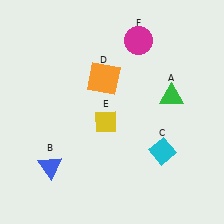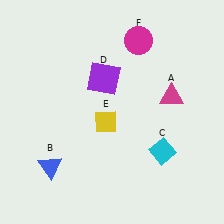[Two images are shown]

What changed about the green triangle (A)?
In Image 1, A is green. In Image 2, it changed to magenta.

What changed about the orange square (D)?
In Image 1, D is orange. In Image 2, it changed to purple.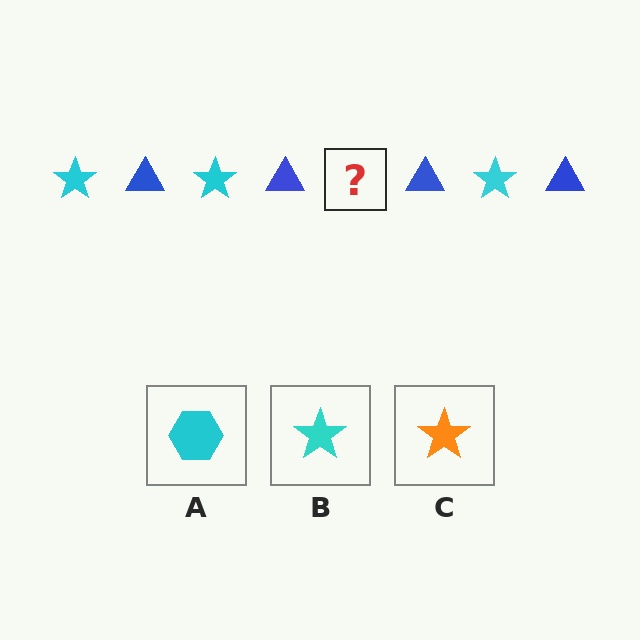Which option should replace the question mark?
Option B.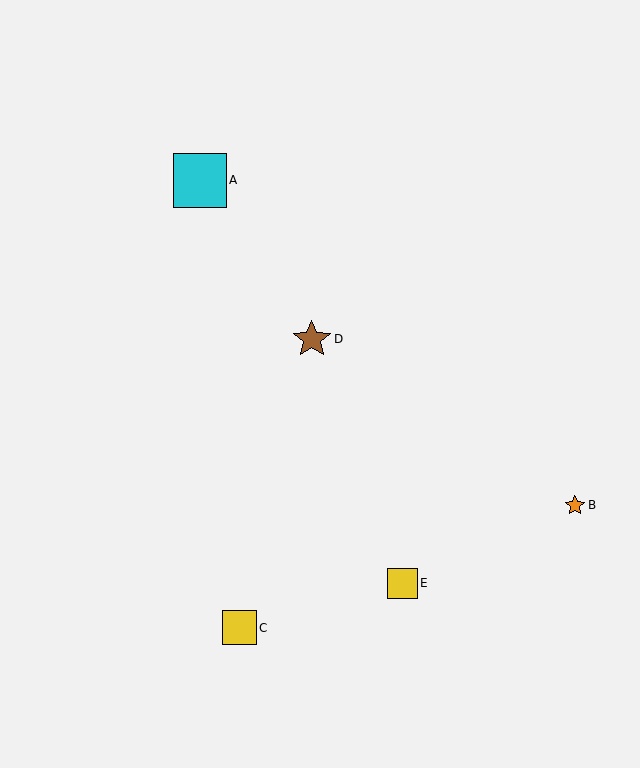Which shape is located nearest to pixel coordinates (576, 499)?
The orange star (labeled B) at (575, 505) is nearest to that location.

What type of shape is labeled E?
Shape E is a yellow square.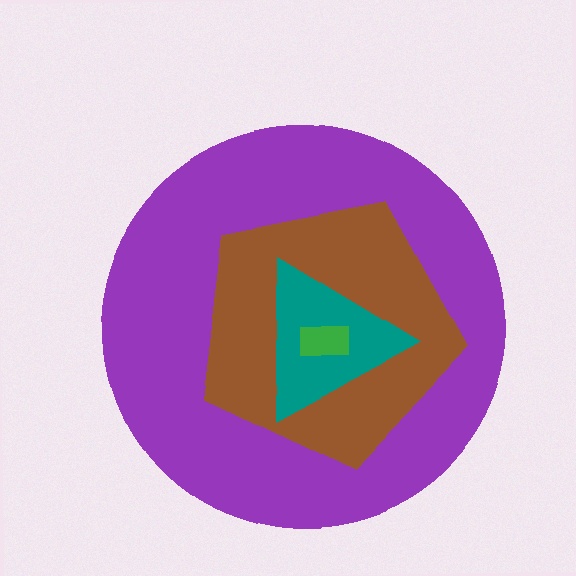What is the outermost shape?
The purple circle.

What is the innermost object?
The green rectangle.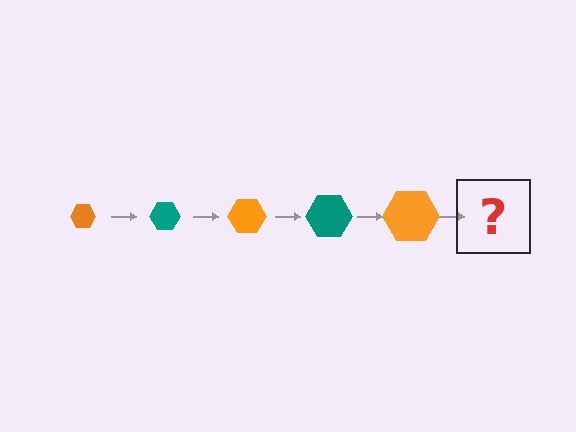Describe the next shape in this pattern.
It should be a teal hexagon, larger than the previous one.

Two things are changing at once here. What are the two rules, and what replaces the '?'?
The two rules are that the hexagon grows larger each step and the color cycles through orange and teal. The '?' should be a teal hexagon, larger than the previous one.